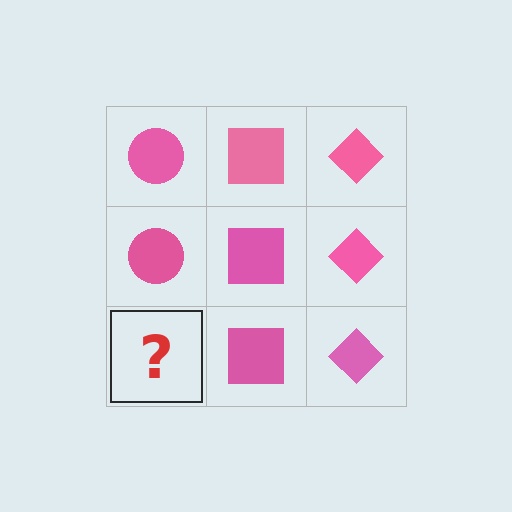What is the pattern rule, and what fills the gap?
The rule is that each column has a consistent shape. The gap should be filled with a pink circle.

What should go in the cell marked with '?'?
The missing cell should contain a pink circle.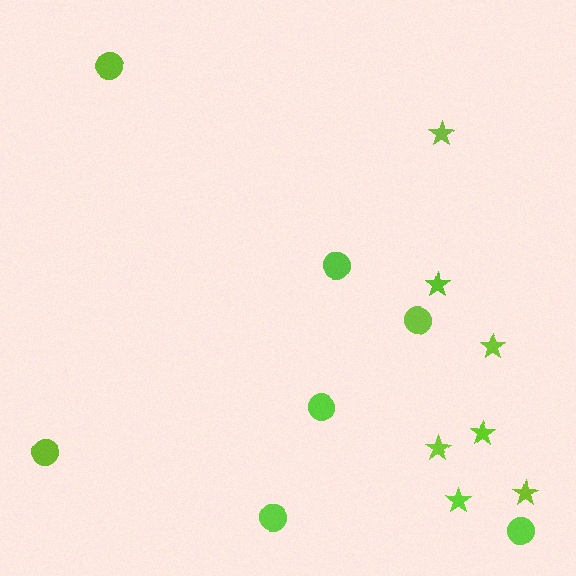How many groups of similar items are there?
There are 2 groups: one group of circles (7) and one group of stars (7).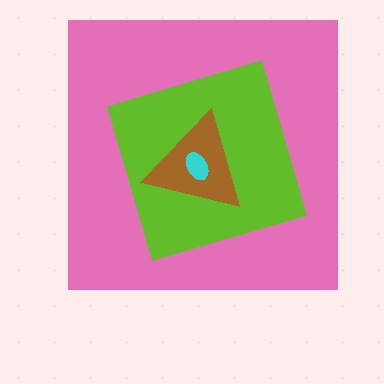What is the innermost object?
The cyan ellipse.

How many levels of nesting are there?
4.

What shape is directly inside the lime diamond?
The brown triangle.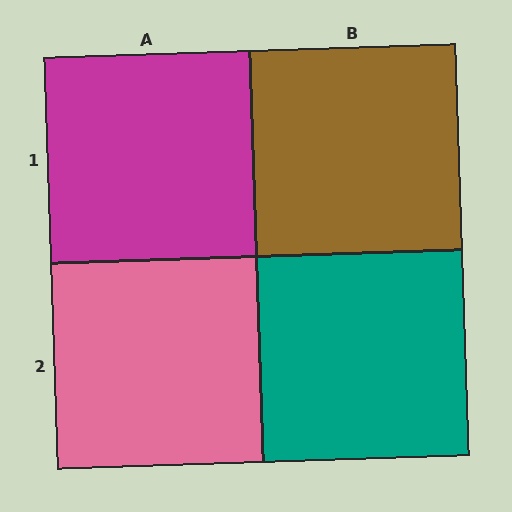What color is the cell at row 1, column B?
Brown.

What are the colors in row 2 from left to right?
Pink, teal.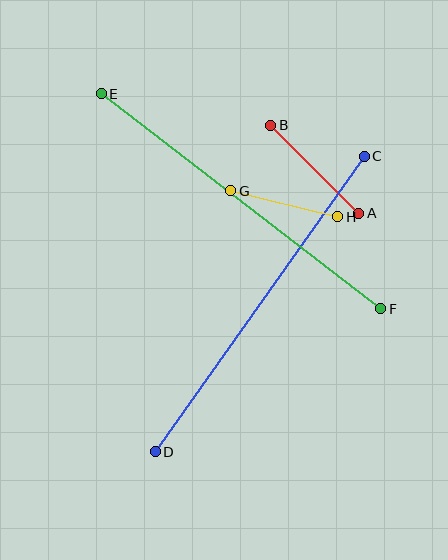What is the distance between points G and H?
The distance is approximately 110 pixels.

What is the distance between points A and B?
The distance is approximately 124 pixels.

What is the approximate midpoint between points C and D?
The midpoint is at approximately (260, 304) pixels.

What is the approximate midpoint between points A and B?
The midpoint is at approximately (315, 169) pixels.